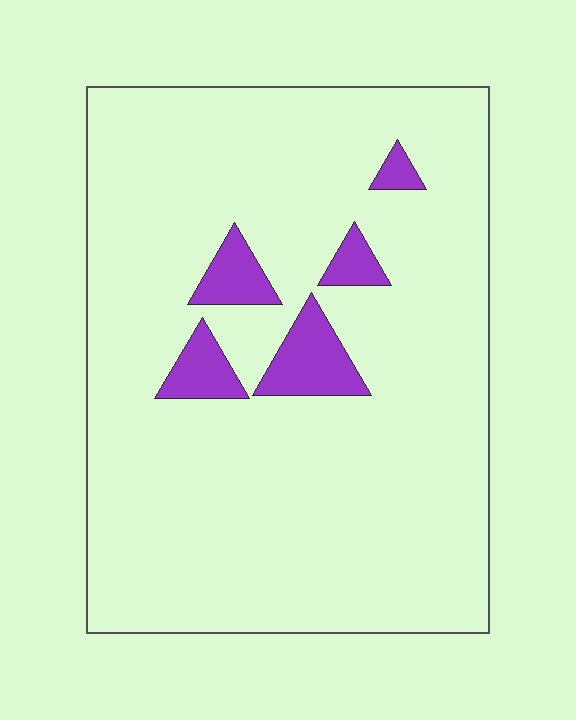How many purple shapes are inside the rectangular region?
5.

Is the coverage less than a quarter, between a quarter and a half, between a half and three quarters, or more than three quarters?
Less than a quarter.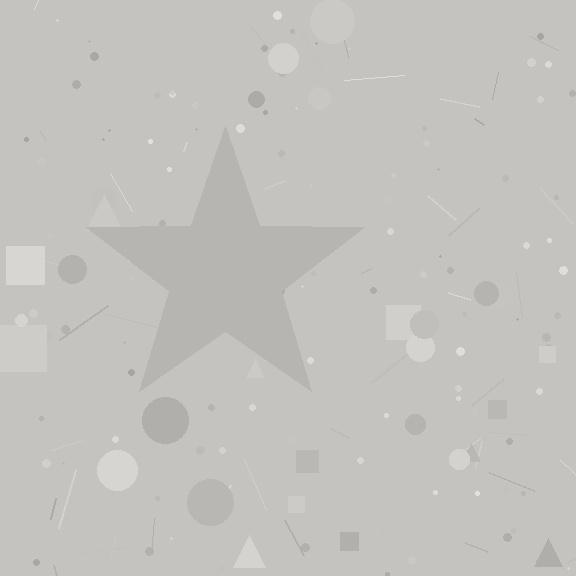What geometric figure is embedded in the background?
A star is embedded in the background.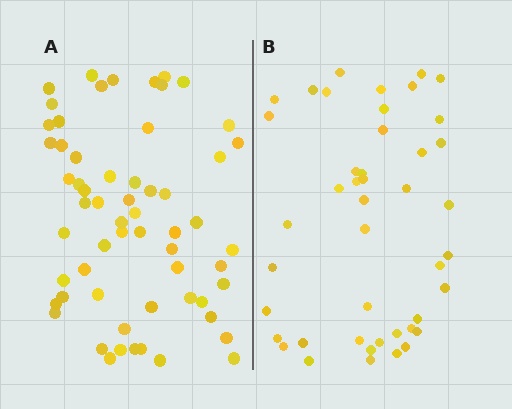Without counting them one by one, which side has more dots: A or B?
Region A (the left region) has more dots.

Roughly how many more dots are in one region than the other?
Region A has approximately 15 more dots than region B.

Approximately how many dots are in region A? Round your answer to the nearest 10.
About 60 dots.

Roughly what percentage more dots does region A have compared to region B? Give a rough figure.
About 35% more.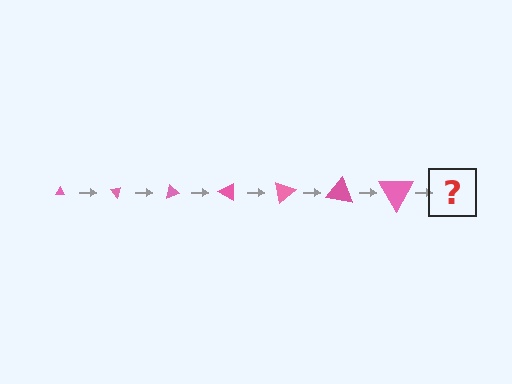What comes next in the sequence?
The next element should be a triangle, larger than the previous one and rotated 350 degrees from the start.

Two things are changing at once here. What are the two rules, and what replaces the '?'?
The two rules are that the triangle grows larger each step and it rotates 50 degrees each step. The '?' should be a triangle, larger than the previous one and rotated 350 degrees from the start.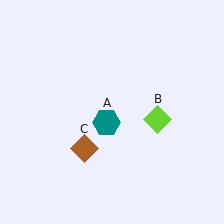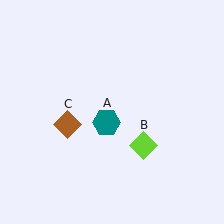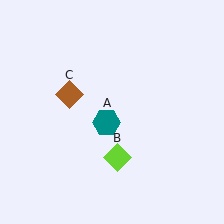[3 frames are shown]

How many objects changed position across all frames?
2 objects changed position: lime diamond (object B), brown diamond (object C).